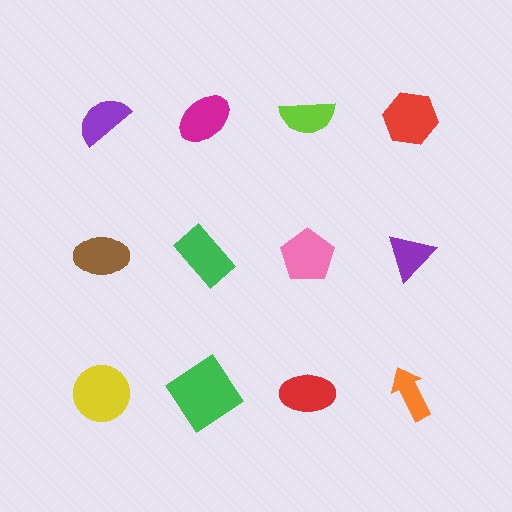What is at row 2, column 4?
A purple triangle.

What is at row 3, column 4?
An orange arrow.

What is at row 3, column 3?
A red ellipse.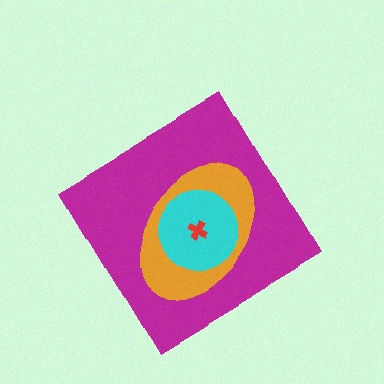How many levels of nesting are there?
4.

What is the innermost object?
The red cross.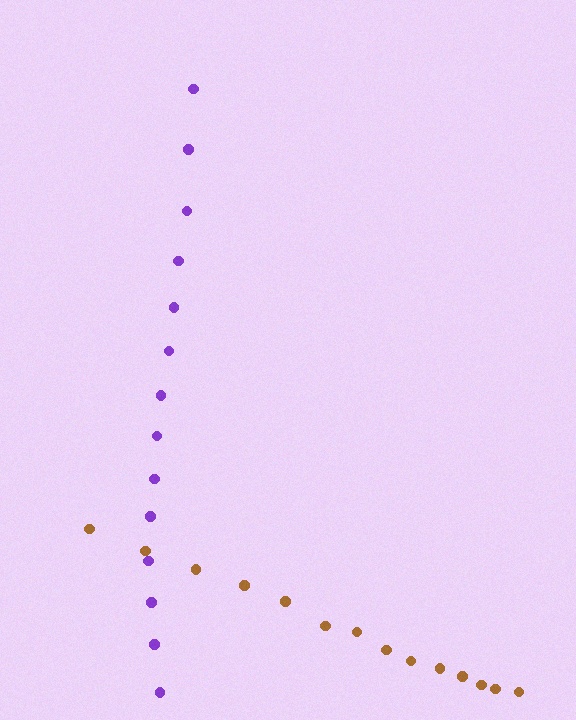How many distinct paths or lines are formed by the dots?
There are 2 distinct paths.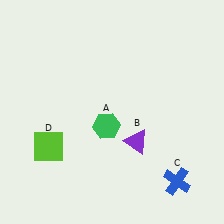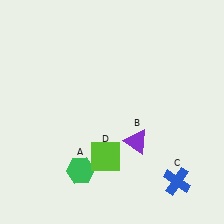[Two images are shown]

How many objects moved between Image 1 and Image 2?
2 objects moved between the two images.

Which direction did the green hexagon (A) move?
The green hexagon (A) moved down.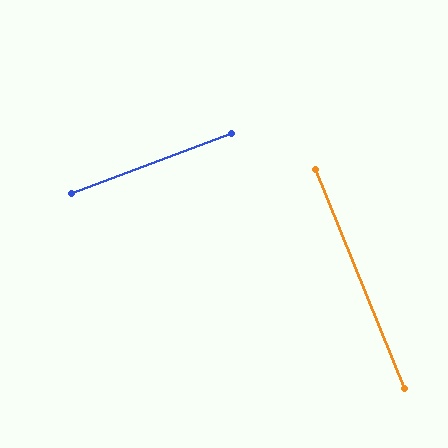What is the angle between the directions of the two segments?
Approximately 88 degrees.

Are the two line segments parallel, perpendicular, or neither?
Perpendicular — they meet at approximately 88°.